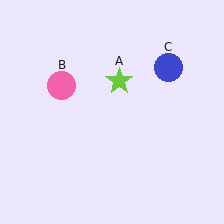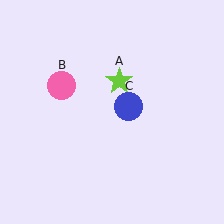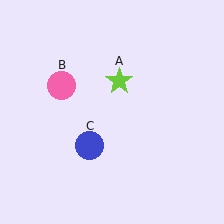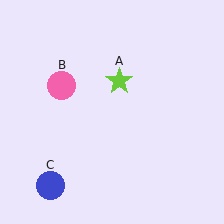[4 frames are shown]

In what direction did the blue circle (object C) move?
The blue circle (object C) moved down and to the left.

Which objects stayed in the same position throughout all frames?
Lime star (object A) and pink circle (object B) remained stationary.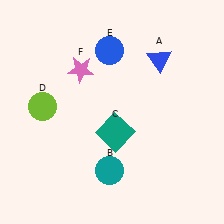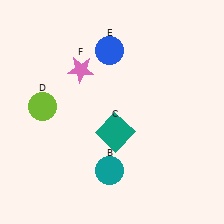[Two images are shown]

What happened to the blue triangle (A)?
The blue triangle (A) was removed in Image 2. It was in the top-right area of Image 1.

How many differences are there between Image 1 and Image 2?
There is 1 difference between the two images.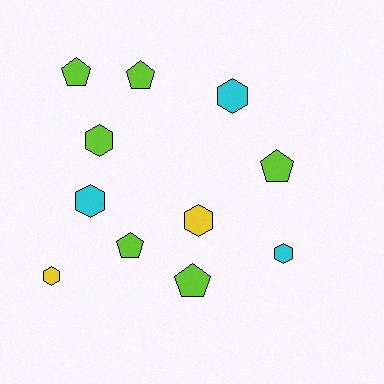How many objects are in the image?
There are 11 objects.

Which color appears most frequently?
Lime, with 6 objects.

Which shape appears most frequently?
Hexagon, with 6 objects.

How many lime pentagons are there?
There are 5 lime pentagons.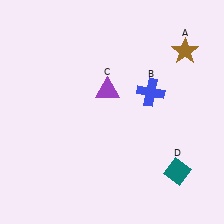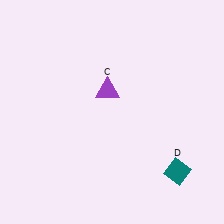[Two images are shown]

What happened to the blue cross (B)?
The blue cross (B) was removed in Image 2. It was in the top-right area of Image 1.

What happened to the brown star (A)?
The brown star (A) was removed in Image 2. It was in the top-right area of Image 1.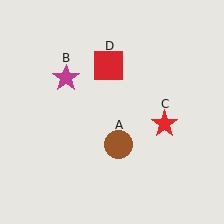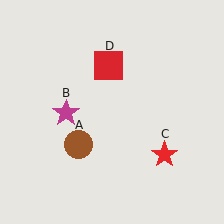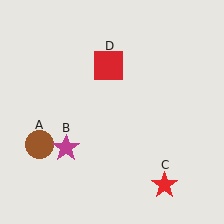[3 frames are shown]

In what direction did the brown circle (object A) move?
The brown circle (object A) moved left.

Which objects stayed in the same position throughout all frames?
Red square (object D) remained stationary.